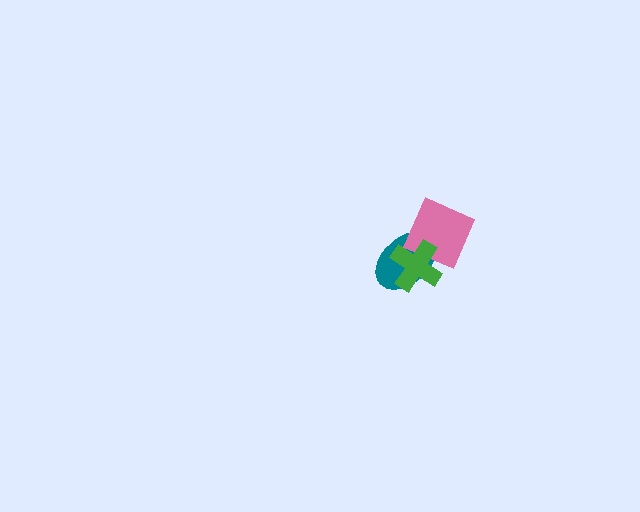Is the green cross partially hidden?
No, no other shape covers it.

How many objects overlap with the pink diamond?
2 objects overlap with the pink diamond.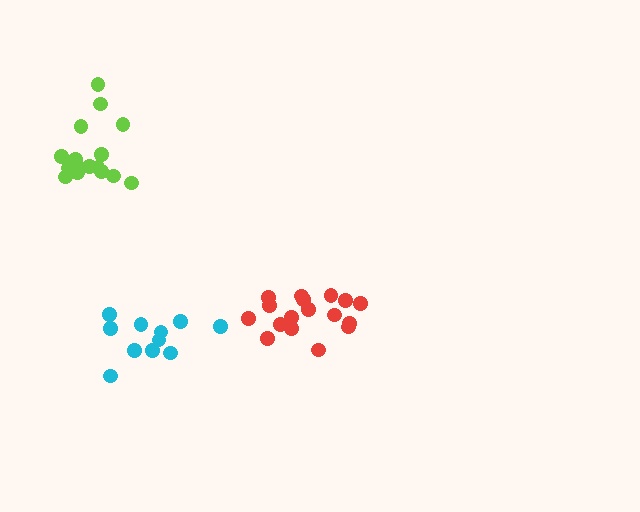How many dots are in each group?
Group 1: 17 dots, Group 2: 16 dots, Group 3: 11 dots (44 total).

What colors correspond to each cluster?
The clusters are colored: red, lime, cyan.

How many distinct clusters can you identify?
There are 3 distinct clusters.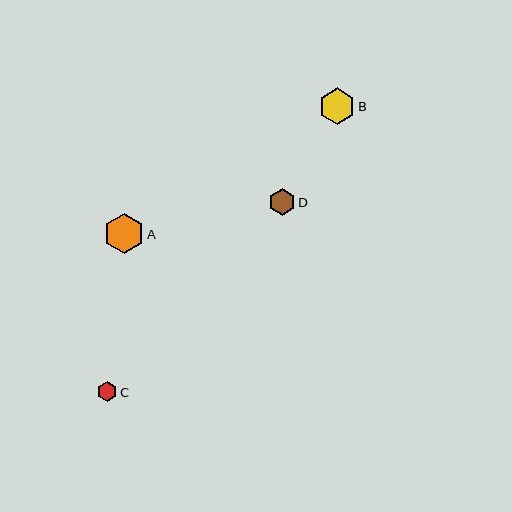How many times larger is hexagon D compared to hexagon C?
Hexagon D is approximately 1.3 times the size of hexagon C.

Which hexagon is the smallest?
Hexagon C is the smallest with a size of approximately 20 pixels.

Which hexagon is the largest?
Hexagon A is the largest with a size of approximately 40 pixels.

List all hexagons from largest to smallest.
From largest to smallest: A, B, D, C.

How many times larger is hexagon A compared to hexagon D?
Hexagon A is approximately 1.5 times the size of hexagon D.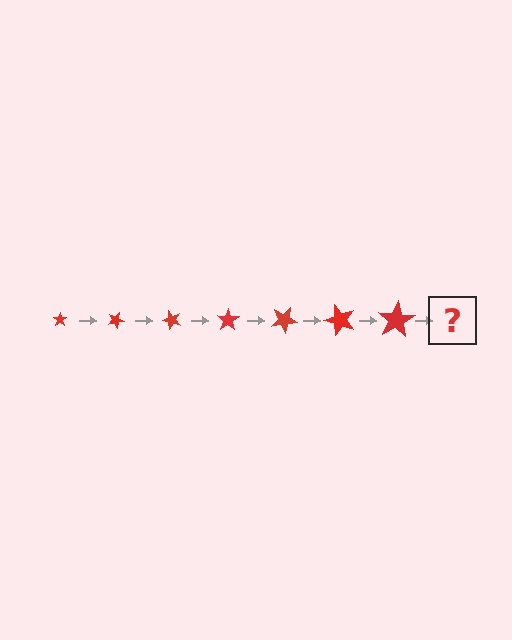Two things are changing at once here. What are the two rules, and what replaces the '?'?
The two rules are that the star grows larger each step and it rotates 25 degrees each step. The '?' should be a star, larger than the previous one and rotated 175 degrees from the start.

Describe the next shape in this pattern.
It should be a star, larger than the previous one and rotated 175 degrees from the start.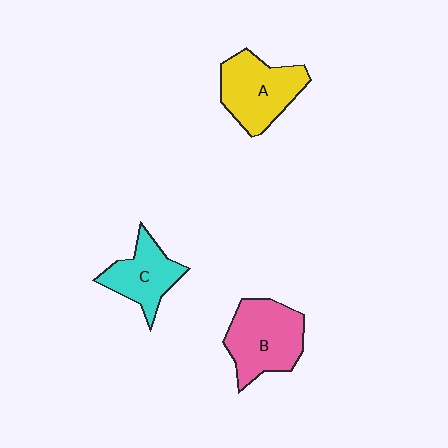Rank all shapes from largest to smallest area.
From largest to smallest: B (pink), A (yellow), C (cyan).